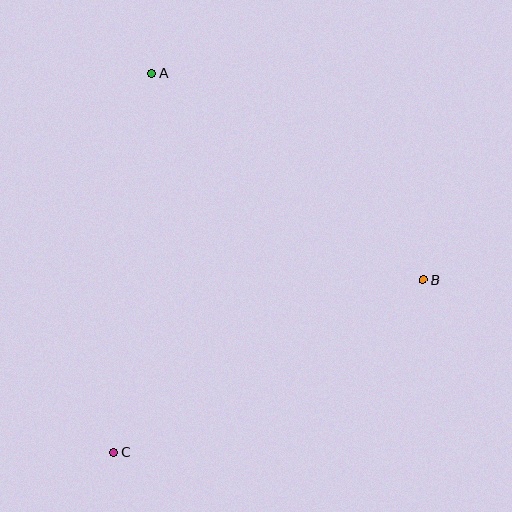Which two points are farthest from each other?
Points A and C are farthest from each other.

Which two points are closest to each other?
Points A and B are closest to each other.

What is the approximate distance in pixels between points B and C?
The distance between B and C is approximately 355 pixels.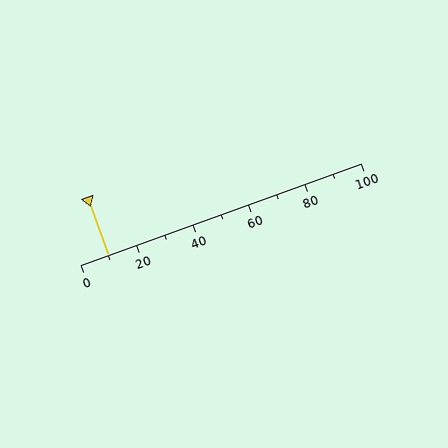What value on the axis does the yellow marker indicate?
The marker indicates approximately 10.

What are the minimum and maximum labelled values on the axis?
The axis runs from 0 to 100.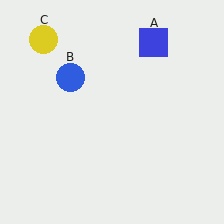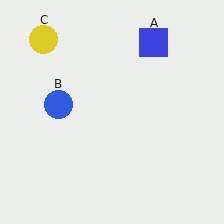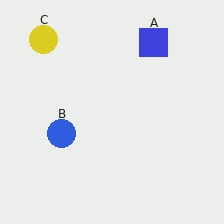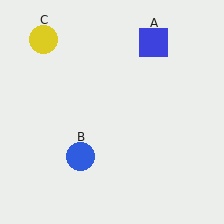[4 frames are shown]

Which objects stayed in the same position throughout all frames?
Blue square (object A) and yellow circle (object C) remained stationary.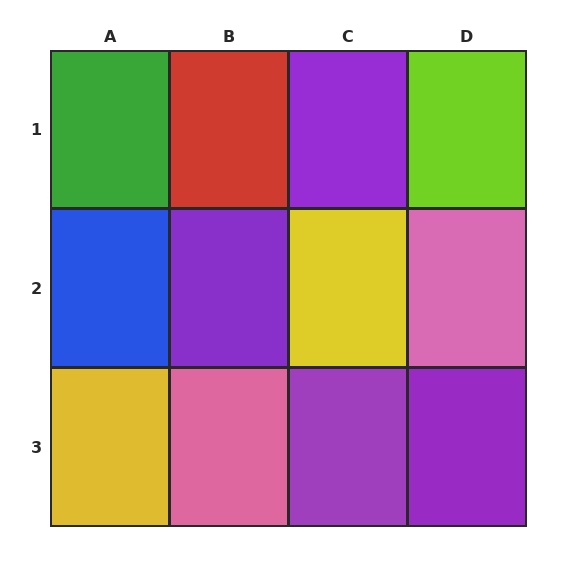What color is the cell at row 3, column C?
Purple.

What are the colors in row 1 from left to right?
Green, red, purple, lime.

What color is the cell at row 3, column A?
Yellow.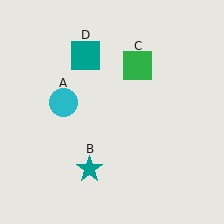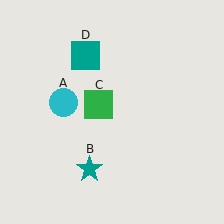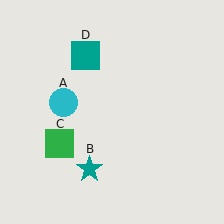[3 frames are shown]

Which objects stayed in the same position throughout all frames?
Cyan circle (object A) and teal star (object B) and teal square (object D) remained stationary.